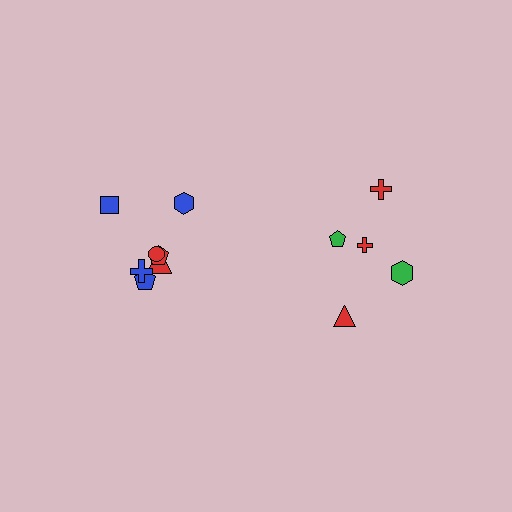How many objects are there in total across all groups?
There are 12 objects.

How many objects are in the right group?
There are 5 objects.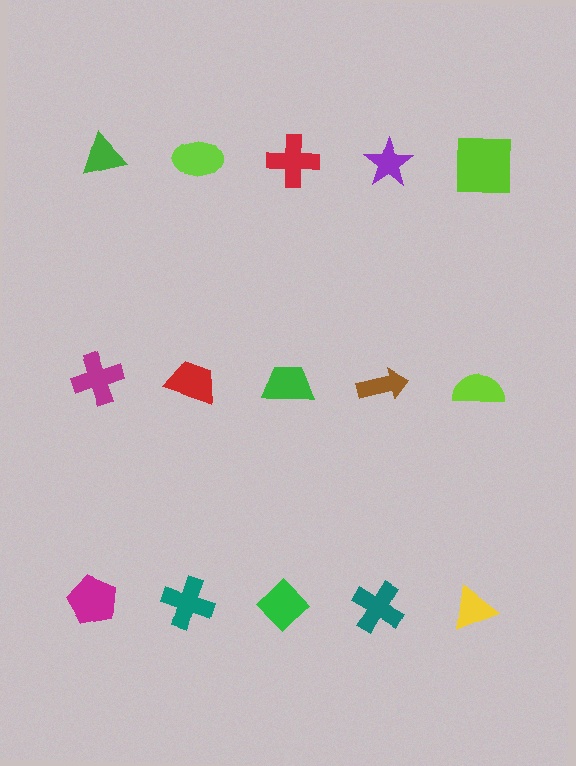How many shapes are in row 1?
5 shapes.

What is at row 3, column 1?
A magenta pentagon.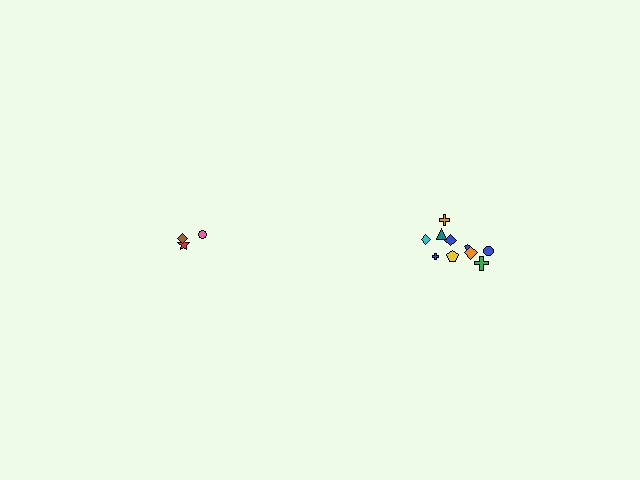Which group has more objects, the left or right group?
The right group.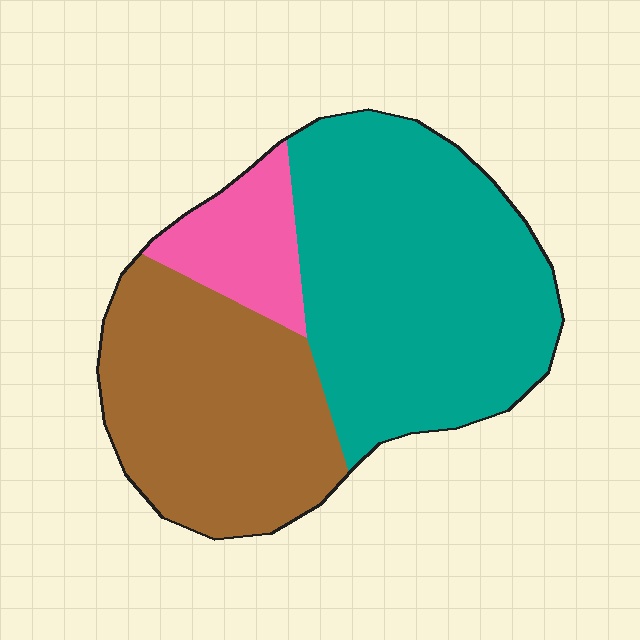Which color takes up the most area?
Teal, at roughly 50%.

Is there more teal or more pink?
Teal.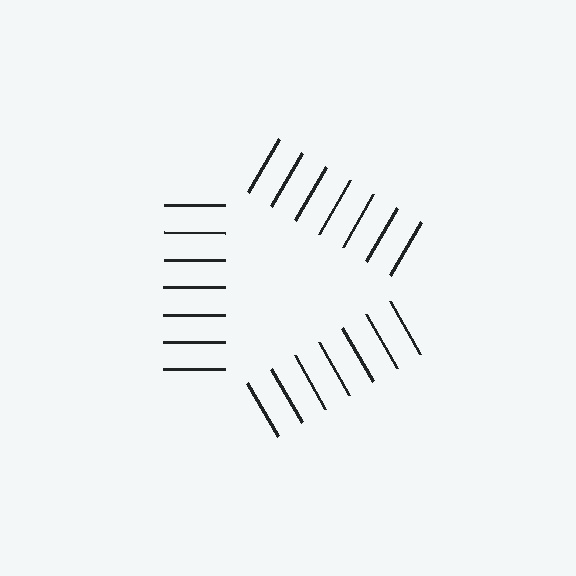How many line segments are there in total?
21 — 7 along each of the 3 edges.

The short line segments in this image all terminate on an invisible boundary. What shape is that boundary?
An illusory triangle — the line segments terminate on its edges but no continuous stroke is drawn.